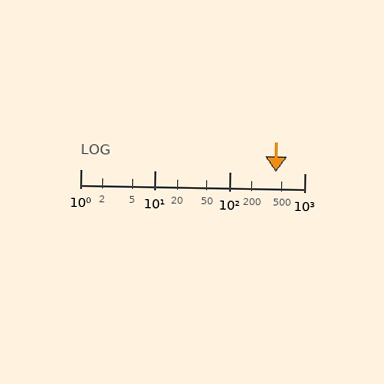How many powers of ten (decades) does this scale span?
The scale spans 3 decades, from 1 to 1000.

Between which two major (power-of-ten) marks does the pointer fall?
The pointer is between 100 and 1000.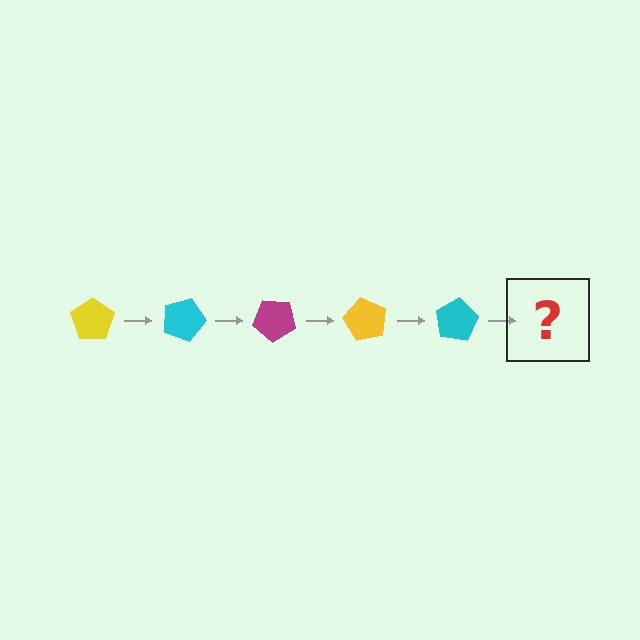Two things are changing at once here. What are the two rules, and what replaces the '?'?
The two rules are that it rotates 20 degrees each step and the color cycles through yellow, cyan, and magenta. The '?' should be a magenta pentagon, rotated 100 degrees from the start.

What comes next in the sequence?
The next element should be a magenta pentagon, rotated 100 degrees from the start.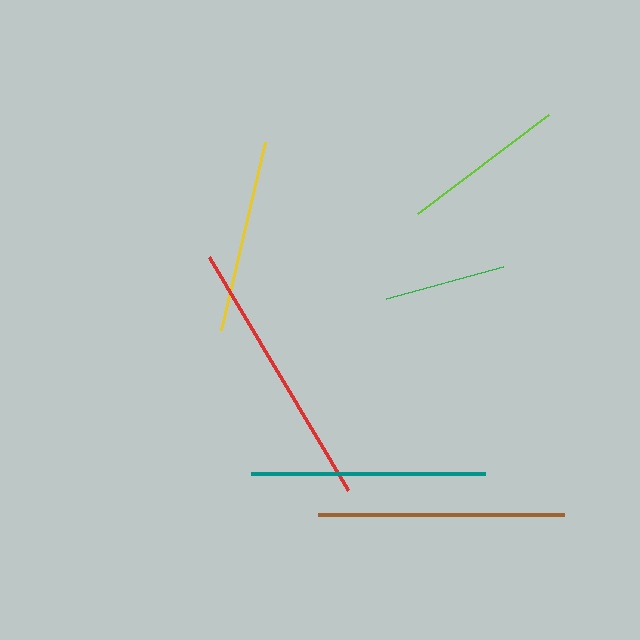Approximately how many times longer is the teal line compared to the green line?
The teal line is approximately 1.9 times the length of the green line.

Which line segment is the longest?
The red line is the longest at approximately 271 pixels.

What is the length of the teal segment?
The teal segment is approximately 233 pixels long.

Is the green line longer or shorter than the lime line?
The lime line is longer than the green line.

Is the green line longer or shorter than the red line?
The red line is longer than the green line.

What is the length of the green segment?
The green segment is approximately 121 pixels long.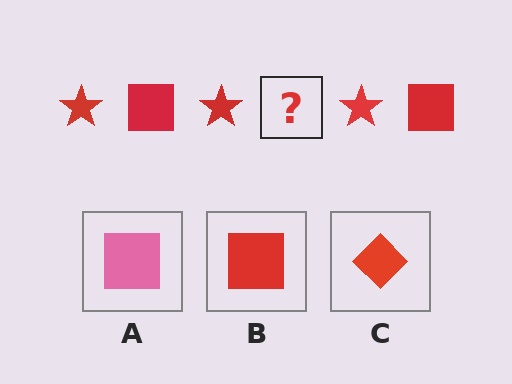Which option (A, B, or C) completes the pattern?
B.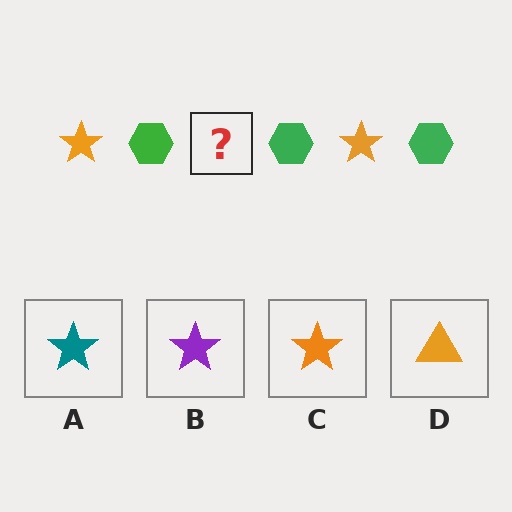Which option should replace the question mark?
Option C.